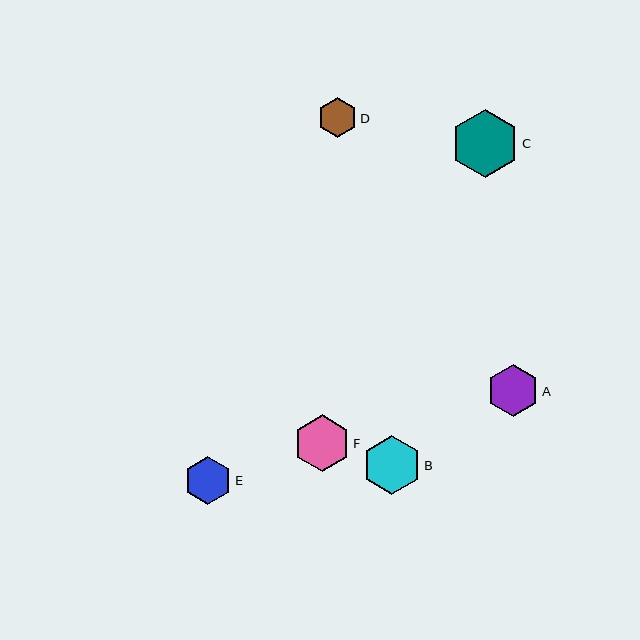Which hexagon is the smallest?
Hexagon D is the smallest with a size of approximately 39 pixels.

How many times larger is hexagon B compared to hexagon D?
Hexagon B is approximately 1.5 times the size of hexagon D.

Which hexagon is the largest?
Hexagon C is the largest with a size of approximately 68 pixels.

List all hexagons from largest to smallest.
From largest to smallest: C, B, F, A, E, D.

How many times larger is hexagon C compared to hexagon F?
Hexagon C is approximately 1.2 times the size of hexagon F.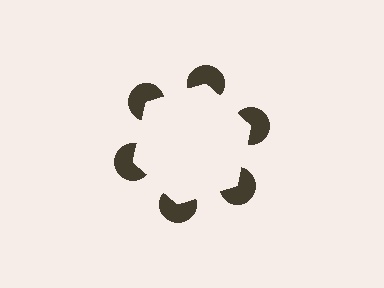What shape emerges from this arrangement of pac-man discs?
An illusory hexagon — its edges are inferred from the aligned wedge cuts in the pac-man discs, not physically drawn.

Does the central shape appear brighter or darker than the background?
It typically appears slightly brighter than the background, even though no actual brightness change is drawn.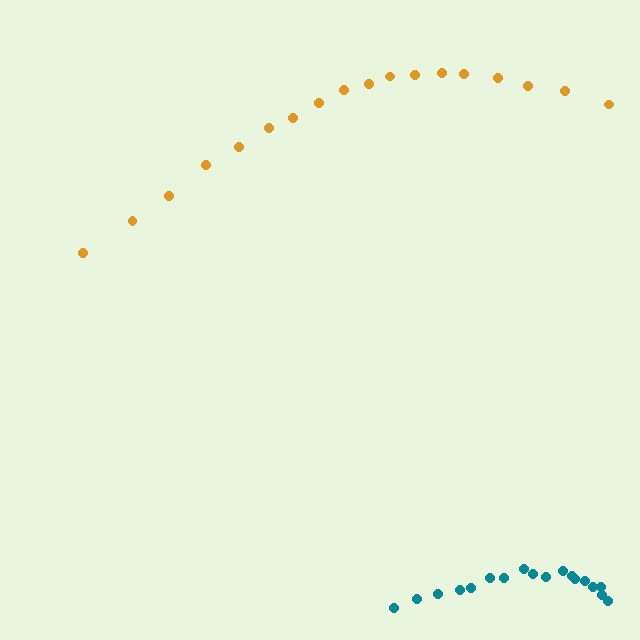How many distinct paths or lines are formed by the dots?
There are 2 distinct paths.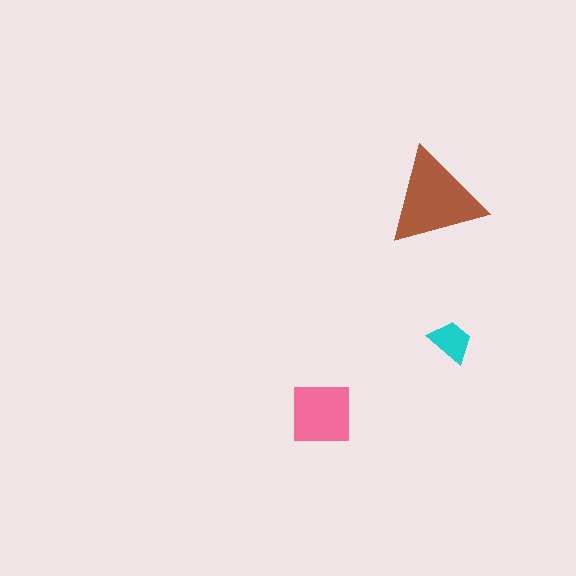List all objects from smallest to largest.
The cyan trapezoid, the pink square, the brown triangle.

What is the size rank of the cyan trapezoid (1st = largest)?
3rd.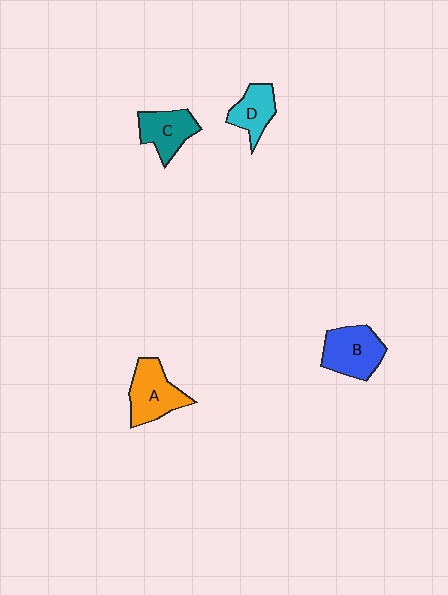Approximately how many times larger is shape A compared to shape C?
Approximately 1.2 times.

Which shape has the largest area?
Shape B (blue).